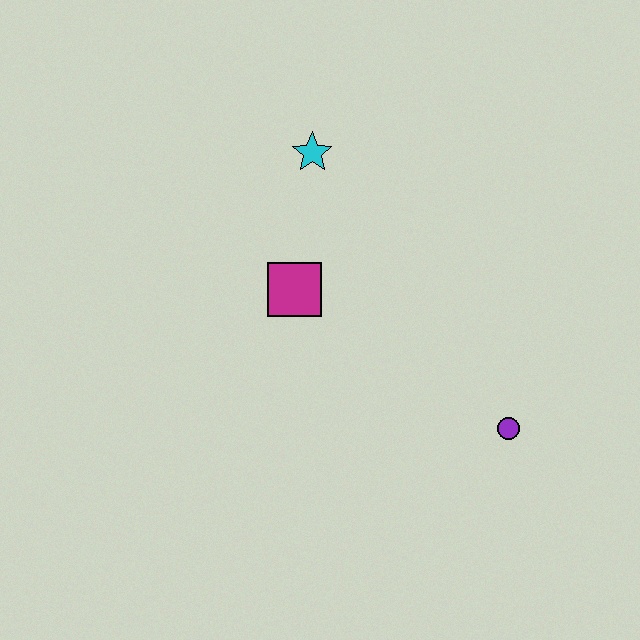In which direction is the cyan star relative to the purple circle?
The cyan star is above the purple circle.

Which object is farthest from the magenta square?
The purple circle is farthest from the magenta square.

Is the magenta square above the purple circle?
Yes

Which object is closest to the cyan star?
The magenta square is closest to the cyan star.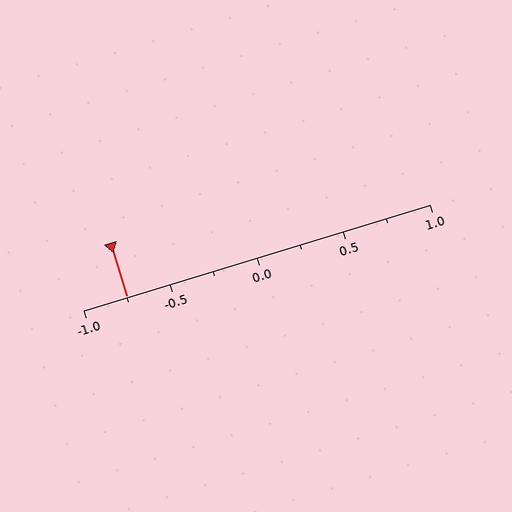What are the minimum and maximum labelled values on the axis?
The axis runs from -1.0 to 1.0.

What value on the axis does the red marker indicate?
The marker indicates approximately -0.75.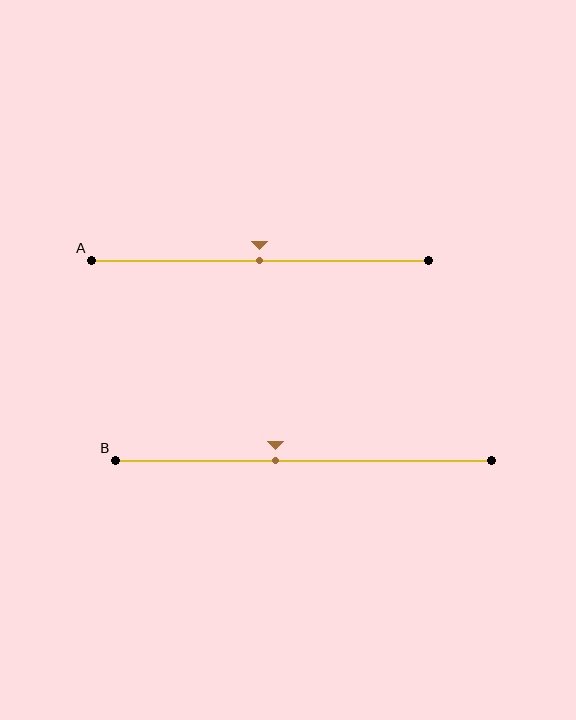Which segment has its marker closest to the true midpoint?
Segment A has its marker closest to the true midpoint.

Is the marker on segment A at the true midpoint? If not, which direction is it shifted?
Yes, the marker on segment A is at the true midpoint.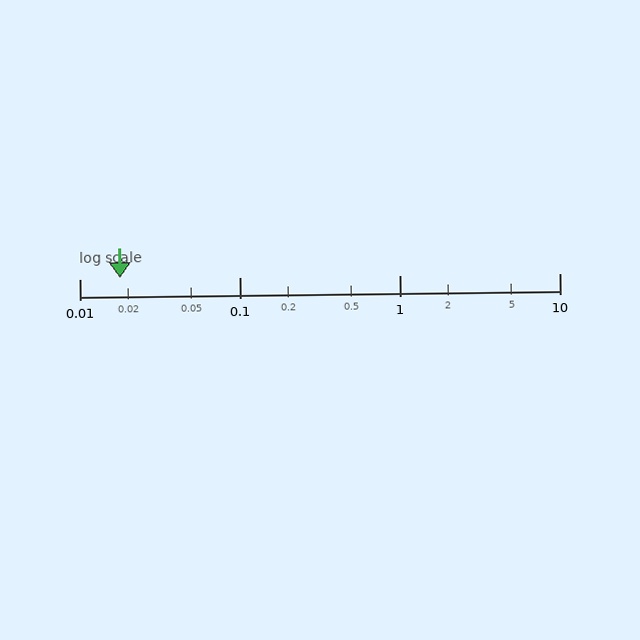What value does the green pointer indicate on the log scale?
The pointer indicates approximately 0.018.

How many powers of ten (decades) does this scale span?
The scale spans 3 decades, from 0.01 to 10.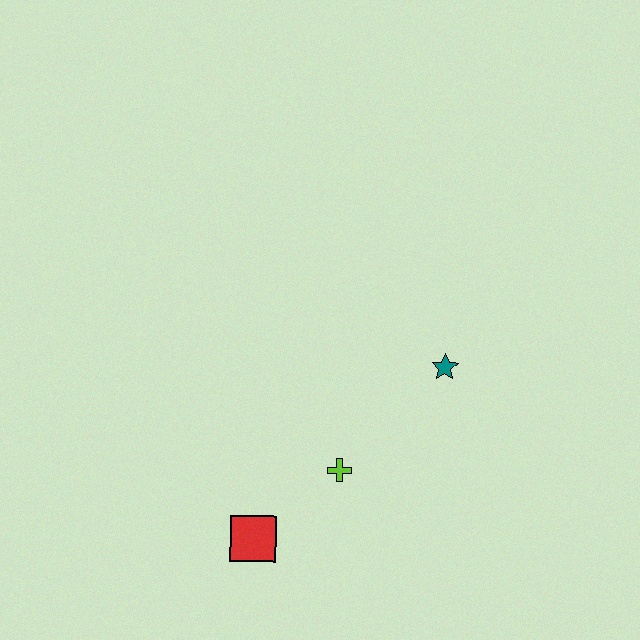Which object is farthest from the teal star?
The red square is farthest from the teal star.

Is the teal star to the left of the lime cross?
No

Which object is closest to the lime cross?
The red square is closest to the lime cross.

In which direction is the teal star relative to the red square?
The teal star is to the right of the red square.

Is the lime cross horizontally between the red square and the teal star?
Yes